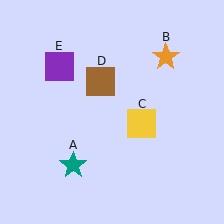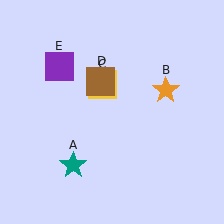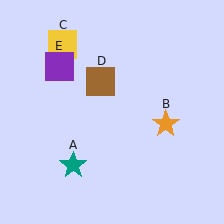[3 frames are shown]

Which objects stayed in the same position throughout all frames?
Teal star (object A) and brown square (object D) and purple square (object E) remained stationary.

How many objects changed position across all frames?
2 objects changed position: orange star (object B), yellow square (object C).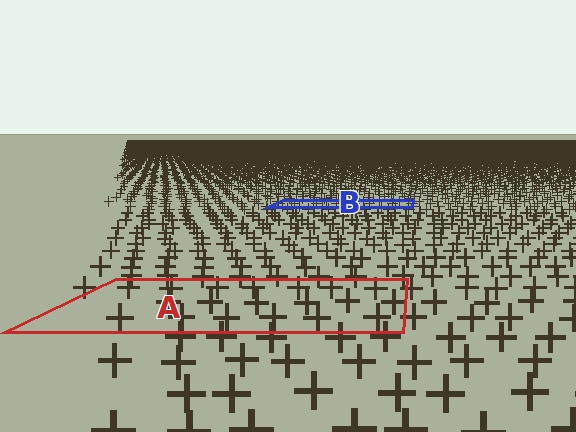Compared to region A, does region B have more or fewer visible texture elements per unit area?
Region B has more texture elements per unit area — they are packed more densely because it is farther away.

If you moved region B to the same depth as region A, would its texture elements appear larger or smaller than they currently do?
They would appear larger. At a closer depth, the same texture elements are projected at a bigger on-screen size.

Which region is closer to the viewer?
Region A is closer. The texture elements there are larger and more spread out.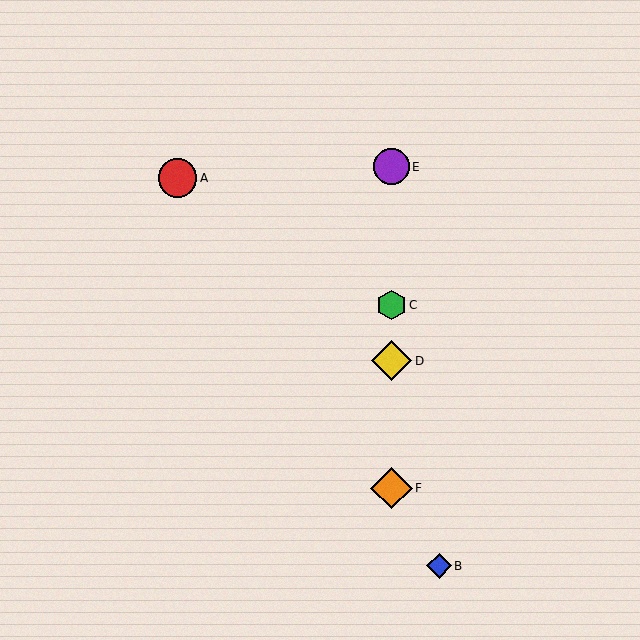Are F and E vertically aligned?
Yes, both are at x≈391.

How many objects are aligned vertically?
4 objects (C, D, E, F) are aligned vertically.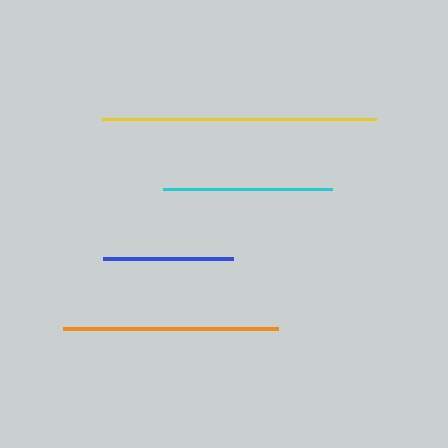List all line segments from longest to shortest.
From longest to shortest: yellow, orange, cyan, blue.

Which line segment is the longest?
The yellow line is the longest at approximately 274 pixels.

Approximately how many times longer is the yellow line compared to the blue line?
The yellow line is approximately 2.1 times the length of the blue line.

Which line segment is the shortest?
The blue line is the shortest at approximately 130 pixels.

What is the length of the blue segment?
The blue segment is approximately 130 pixels long.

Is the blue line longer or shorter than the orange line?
The orange line is longer than the blue line.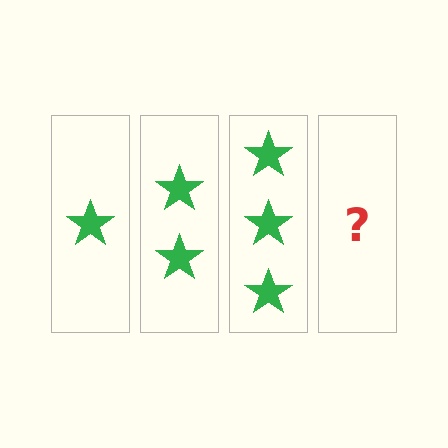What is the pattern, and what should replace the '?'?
The pattern is that each step adds one more star. The '?' should be 4 stars.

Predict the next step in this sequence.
The next step is 4 stars.